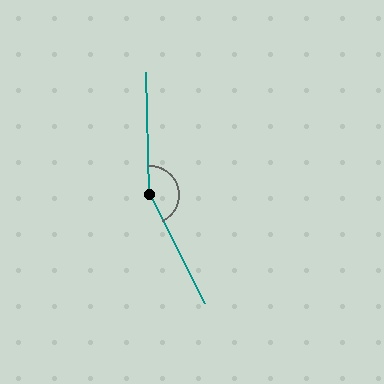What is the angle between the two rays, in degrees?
Approximately 155 degrees.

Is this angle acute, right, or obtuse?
It is obtuse.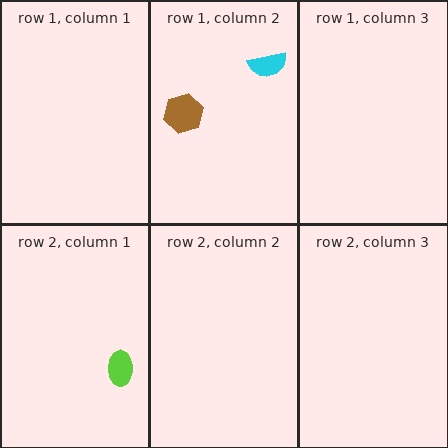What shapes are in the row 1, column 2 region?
The brown hexagon, the cyan semicircle.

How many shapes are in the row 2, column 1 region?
1.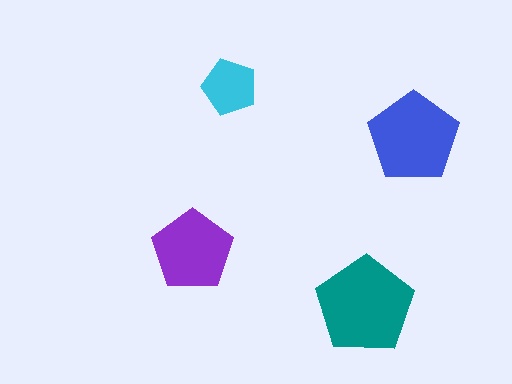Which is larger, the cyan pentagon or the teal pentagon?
The teal one.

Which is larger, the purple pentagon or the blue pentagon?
The blue one.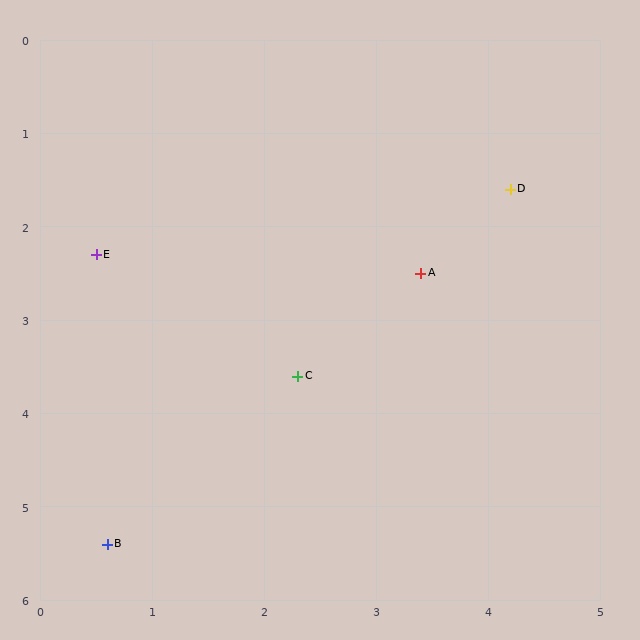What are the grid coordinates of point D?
Point D is at approximately (4.2, 1.6).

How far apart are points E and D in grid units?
Points E and D are about 3.8 grid units apart.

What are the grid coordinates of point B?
Point B is at approximately (0.6, 5.4).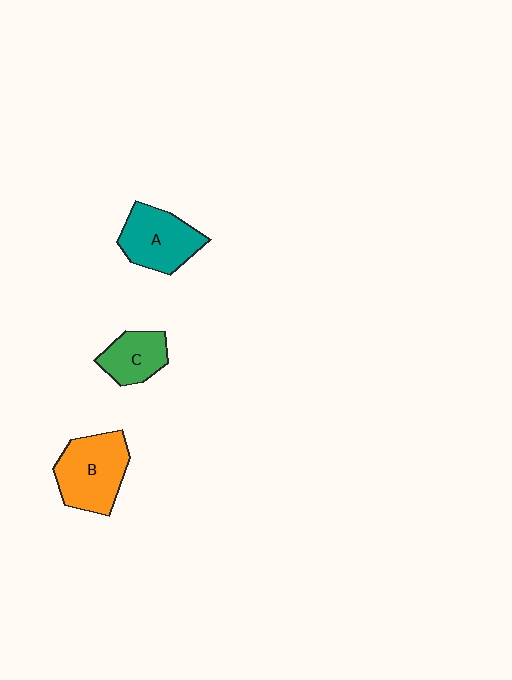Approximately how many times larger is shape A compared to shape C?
Approximately 1.4 times.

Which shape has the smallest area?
Shape C (green).